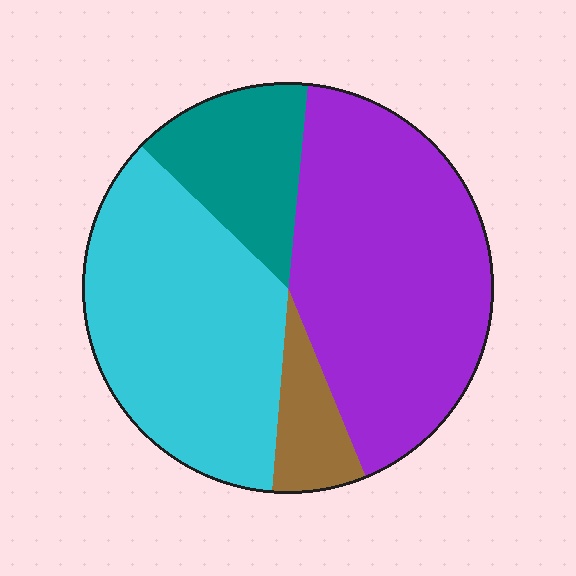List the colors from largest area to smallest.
From largest to smallest: purple, cyan, teal, brown.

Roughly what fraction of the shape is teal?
Teal takes up about one eighth (1/8) of the shape.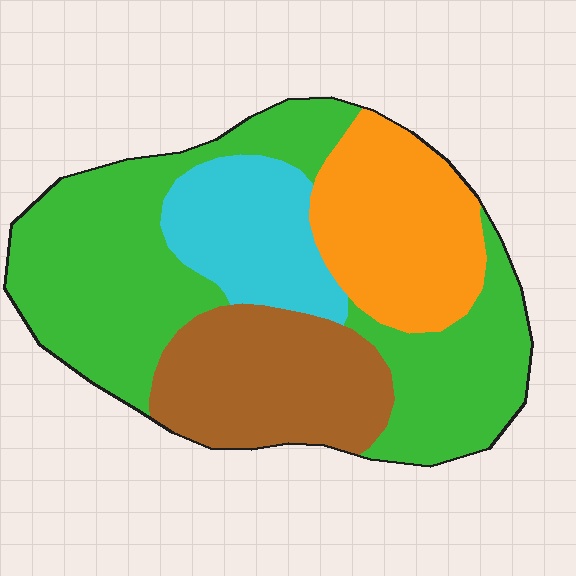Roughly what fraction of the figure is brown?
Brown takes up about one fifth (1/5) of the figure.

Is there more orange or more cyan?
Orange.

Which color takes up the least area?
Cyan, at roughly 15%.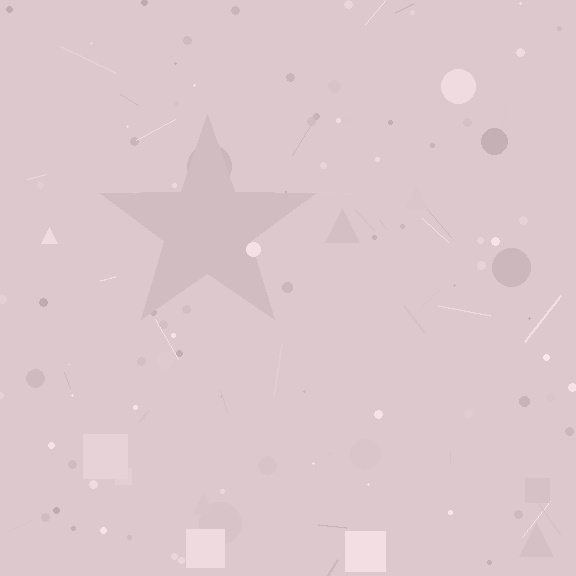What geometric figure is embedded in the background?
A star is embedded in the background.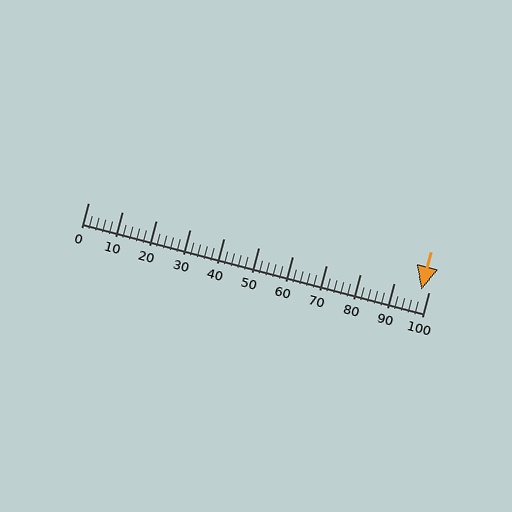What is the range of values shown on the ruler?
The ruler shows values from 0 to 100.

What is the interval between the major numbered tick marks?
The major tick marks are spaced 10 units apart.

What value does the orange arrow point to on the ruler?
The orange arrow points to approximately 98.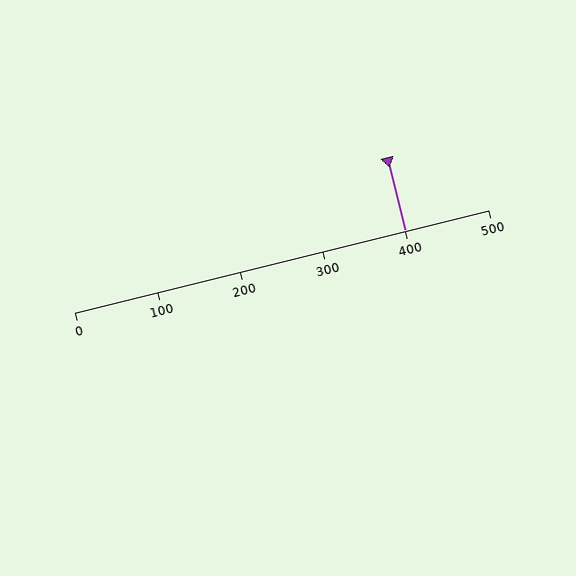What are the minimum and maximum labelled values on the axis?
The axis runs from 0 to 500.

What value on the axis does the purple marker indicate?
The marker indicates approximately 400.